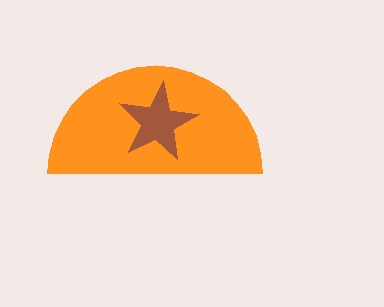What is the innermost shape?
The brown star.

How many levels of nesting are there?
2.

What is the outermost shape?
The orange semicircle.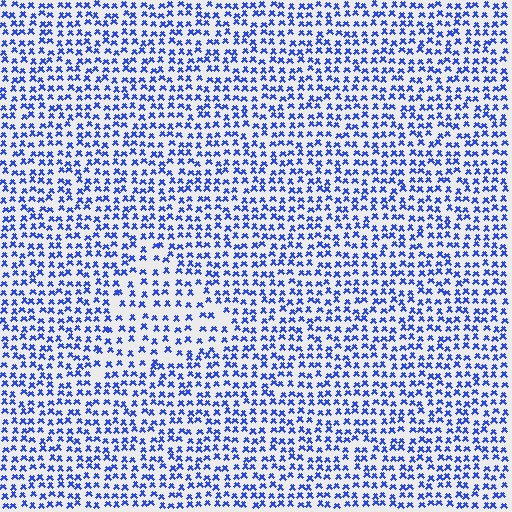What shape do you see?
I see a triangle.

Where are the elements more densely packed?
The elements are more densely packed outside the triangle boundary.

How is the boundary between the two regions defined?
The boundary is defined by a change in element density (approximately 1.5x ratio). All elements are the same color, size, and shape.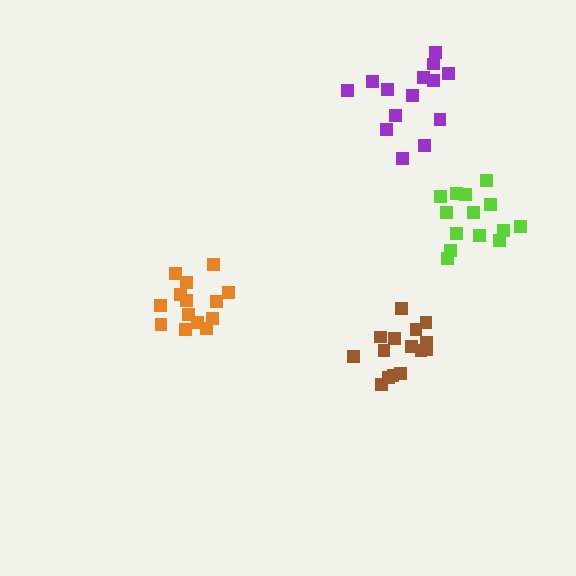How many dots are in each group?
Group 1: 14 dots, Group 2: 15 dots, Group 3: 14 dots, Group 4: 14 dots (57 total).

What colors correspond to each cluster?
The clusters are colored: orange, brown, purple, lime.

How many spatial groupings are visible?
There are 4 spatial groupings.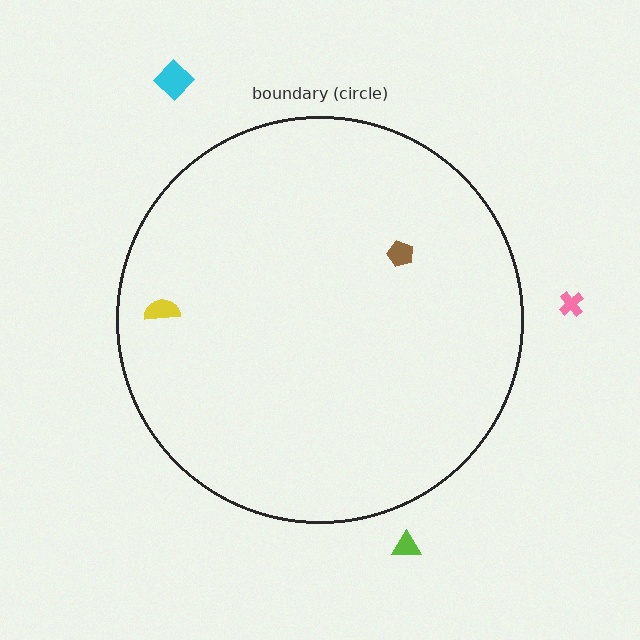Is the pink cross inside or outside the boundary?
Outside.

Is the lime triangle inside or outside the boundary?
Outside.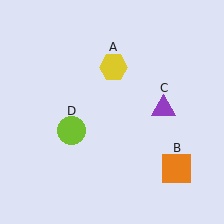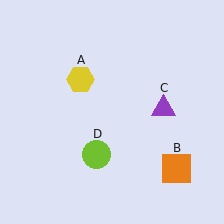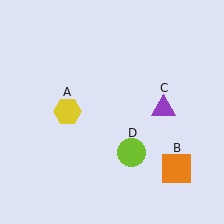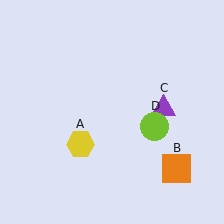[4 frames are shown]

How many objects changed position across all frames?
2 objects changed position: yellow hexagon (object A), lime circle (object D).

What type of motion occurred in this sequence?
The yellow hexagon (object A), lime circle (object D) rotated counterclockwise around the center of the scene.